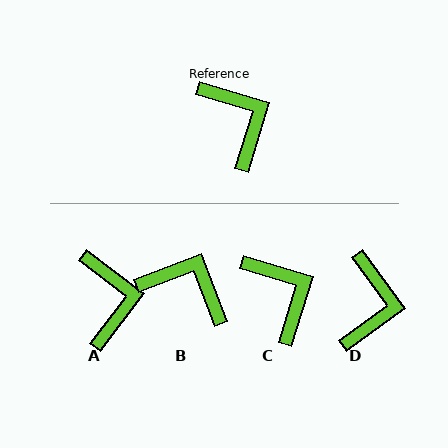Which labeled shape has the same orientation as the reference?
C.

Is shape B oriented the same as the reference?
No, it is off by about 39 degrees.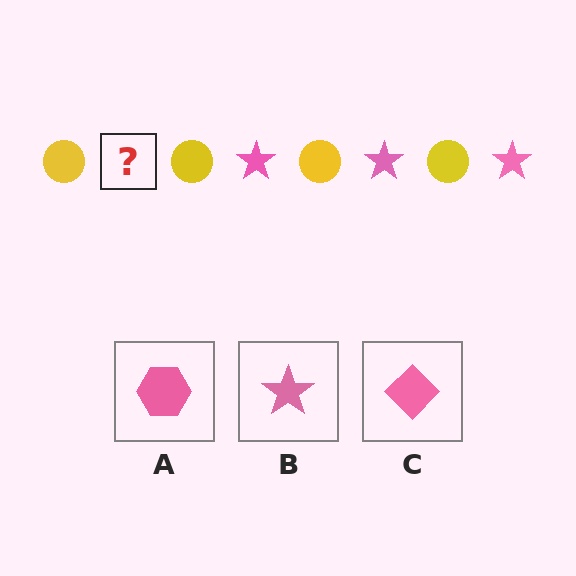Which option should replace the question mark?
Option B.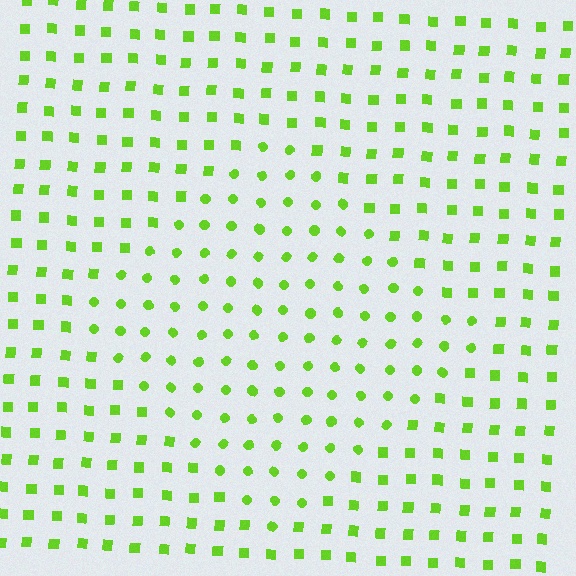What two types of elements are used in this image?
The image uses circles inside the diamond region and squares outside it.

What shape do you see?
I see a diamond.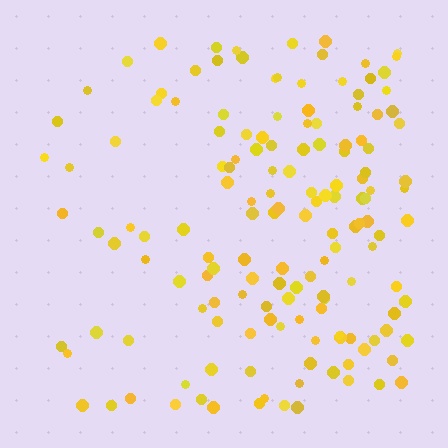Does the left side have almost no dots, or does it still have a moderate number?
Still a moderate number, just noticeably fewer than the right.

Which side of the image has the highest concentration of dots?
The right.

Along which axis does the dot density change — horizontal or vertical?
Horizontal.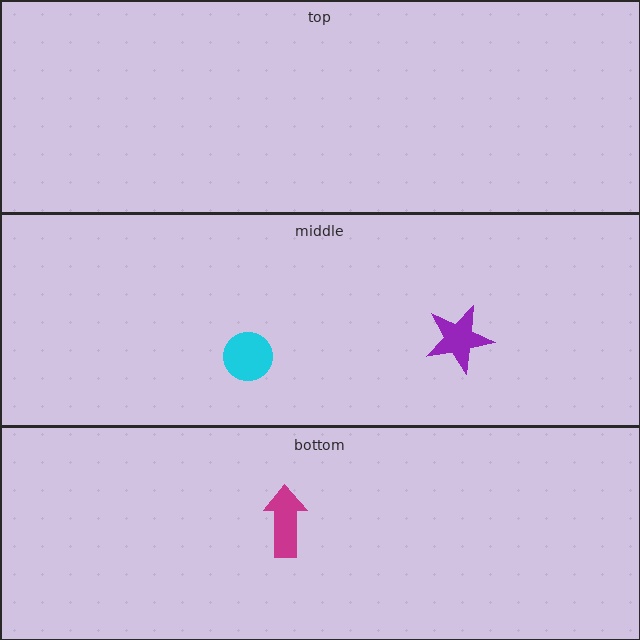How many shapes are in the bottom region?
1.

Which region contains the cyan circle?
The middle region.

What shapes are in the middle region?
The cyan circle, the purple star.